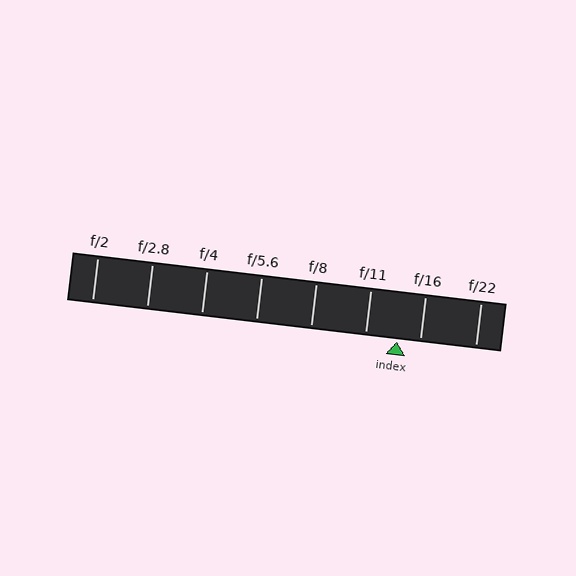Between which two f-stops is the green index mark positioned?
The index mark is between f/11 and f/16.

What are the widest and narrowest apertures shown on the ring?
The widest aperture shown is f/2 and the narrowest is f/22.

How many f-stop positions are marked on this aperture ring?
There are 8 f-stop positions marked.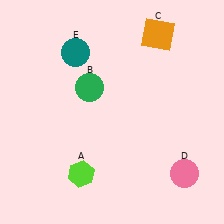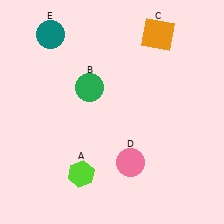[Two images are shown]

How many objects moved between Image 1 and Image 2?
2 objects moved between the two images.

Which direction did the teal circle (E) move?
The teal circle (E) moved left.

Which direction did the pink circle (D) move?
The pink circle (D) moved left.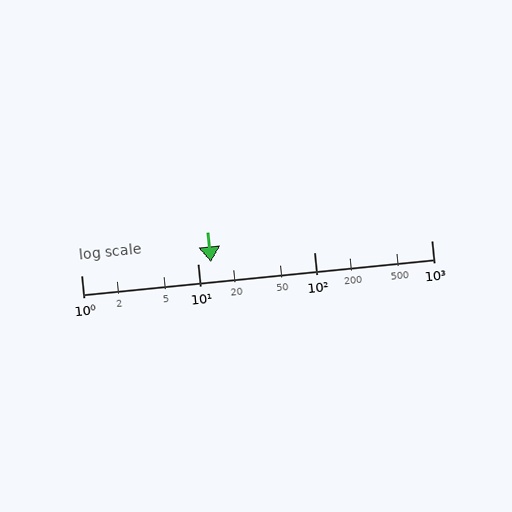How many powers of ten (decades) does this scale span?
The scale spans 3 decades, from 1 to 1000.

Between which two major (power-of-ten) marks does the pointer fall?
The pointer is between 10 and 100.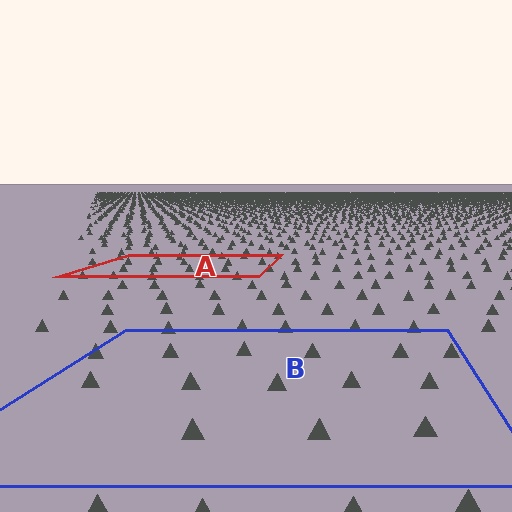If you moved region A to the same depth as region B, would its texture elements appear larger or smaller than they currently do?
They would appear larger. At a closer depth, the same texture elements are projected at a bigger on-screen size.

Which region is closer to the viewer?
Region B is closer. The texture elements there are larger and more spread out.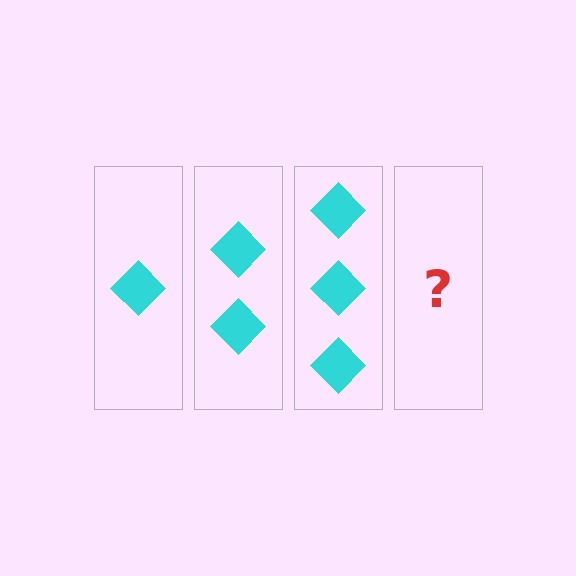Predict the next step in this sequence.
The next step is 4 diamonds.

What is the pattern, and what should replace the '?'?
The pattern is that each step adds one more diamond. The '?' should be 4 diamonds.